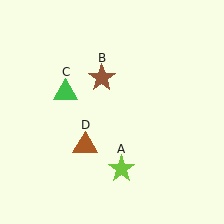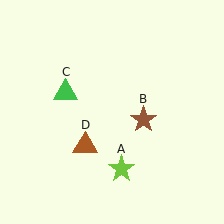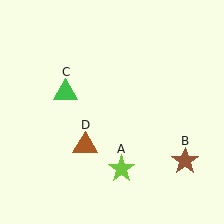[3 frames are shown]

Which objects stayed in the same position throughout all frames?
Lime star (object A) and green triangle (object C) and brown triangle (object D) remained stationary.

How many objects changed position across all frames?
1 object changed position: brown star (object B).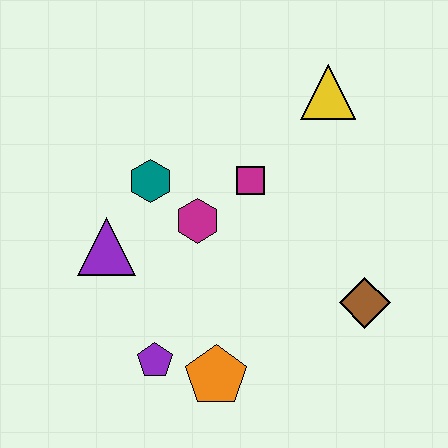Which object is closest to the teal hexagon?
The magenta hexagon is closest to the teal hexagon.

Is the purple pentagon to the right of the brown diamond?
No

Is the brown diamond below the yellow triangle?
Yes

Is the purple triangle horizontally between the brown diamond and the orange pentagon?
No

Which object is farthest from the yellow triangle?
The purple pentagon is farthest from the yellow triangle.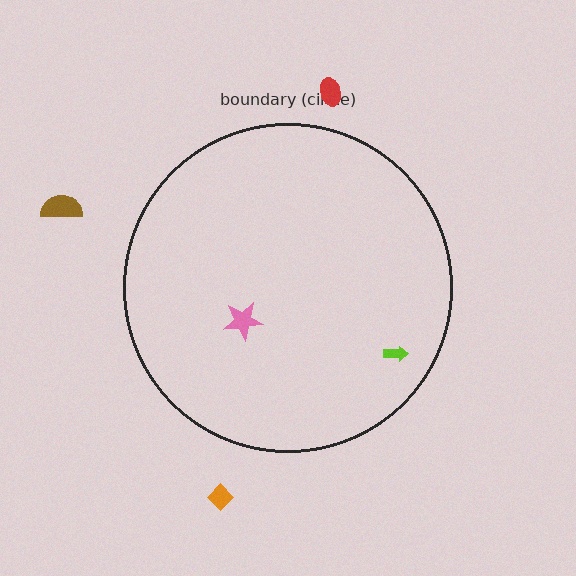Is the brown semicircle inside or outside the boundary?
Outside.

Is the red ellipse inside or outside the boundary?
Outside.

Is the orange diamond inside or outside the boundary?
Outside.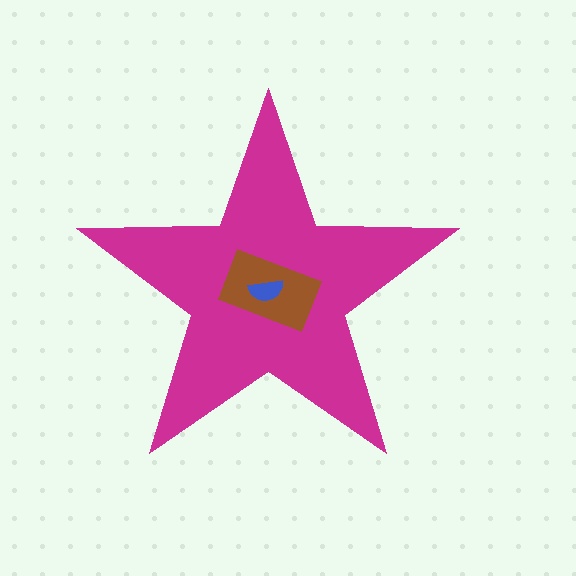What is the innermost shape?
The blue semicircle.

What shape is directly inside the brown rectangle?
The blue semicircle.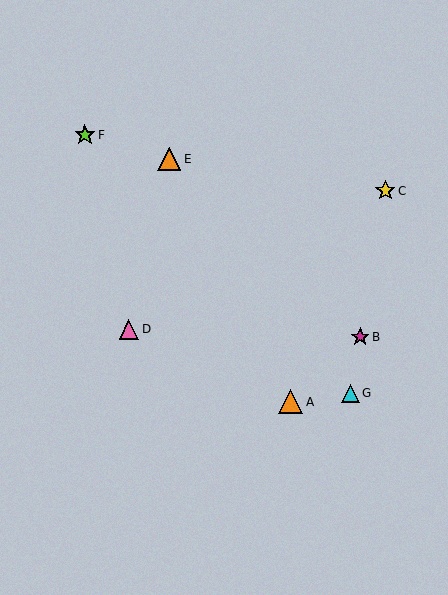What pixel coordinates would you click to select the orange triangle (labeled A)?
Click at (291, 402) to select the orange triangle A.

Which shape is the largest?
The orange triangle (labeled A) is the largest.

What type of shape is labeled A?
Shape A is an orange triangle.